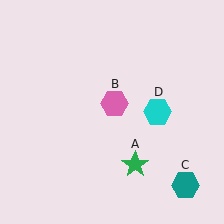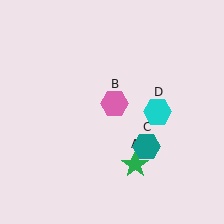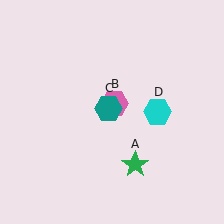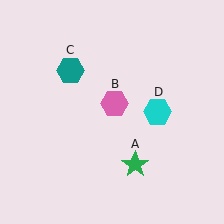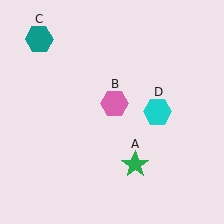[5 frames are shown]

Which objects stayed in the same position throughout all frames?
Green star (object A) and pink hexagon (object B) and cyan hexagon (object D) remained stationary.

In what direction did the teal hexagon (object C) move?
The teal hexagon (object C) moved up and to the left.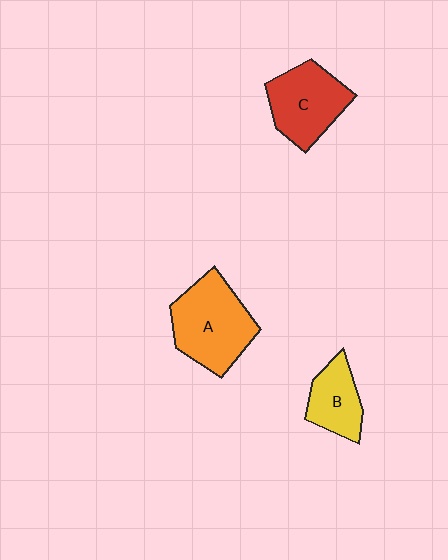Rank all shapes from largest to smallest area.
From largest to smallest: A (orange), C (red), B (yellow).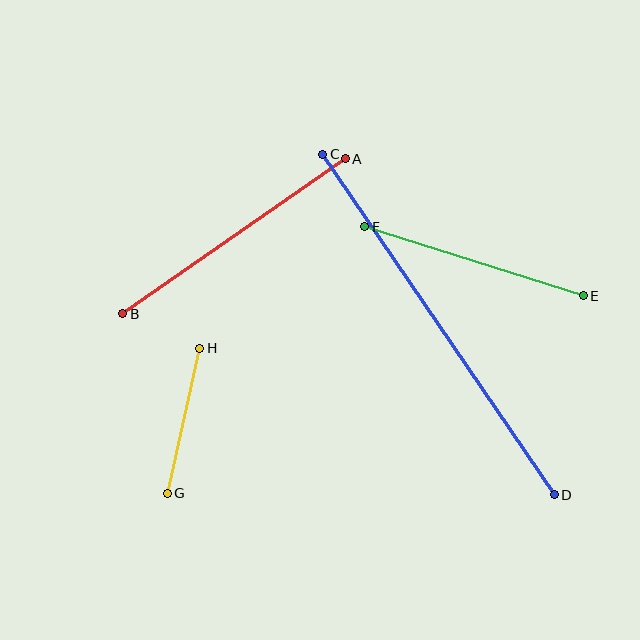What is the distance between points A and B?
The distance is approximately 271 pixels.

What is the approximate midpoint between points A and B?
The midpoint is at approximately (234, 236) pixels.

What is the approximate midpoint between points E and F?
The midpoint is at approximately (474, 261) pixels.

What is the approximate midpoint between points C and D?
The midpoint is at approximately (438, 324) pixels.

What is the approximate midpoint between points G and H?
The midpoint is at approximately (184, 421) pixels.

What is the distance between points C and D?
The distance is approximately 412 pixels.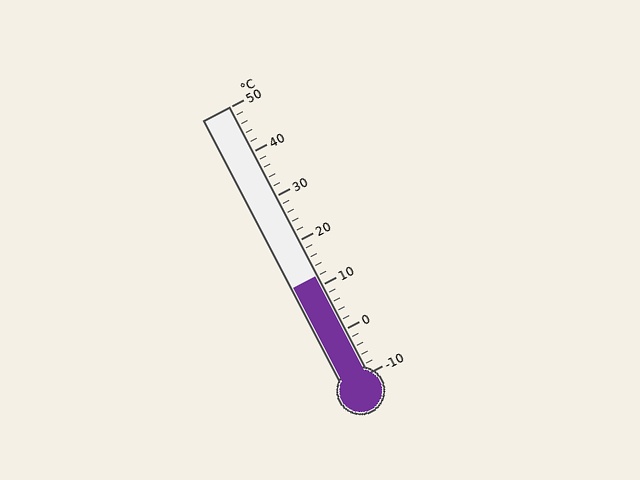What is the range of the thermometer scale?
The thermometer scale ranges from -10°C to 50°C.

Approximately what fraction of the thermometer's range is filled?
The thermometer is filled to approximately 35% of its range.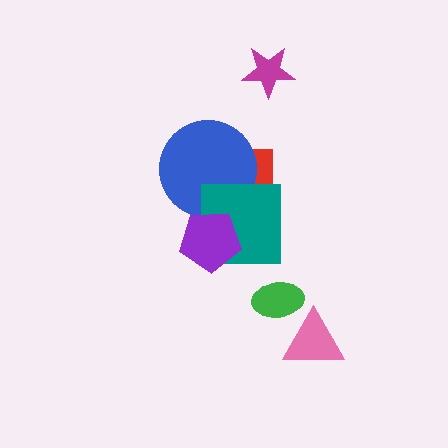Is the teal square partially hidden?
Yes, it is partially covered by another shape.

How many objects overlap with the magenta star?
0 objects overlap with the magenta star.